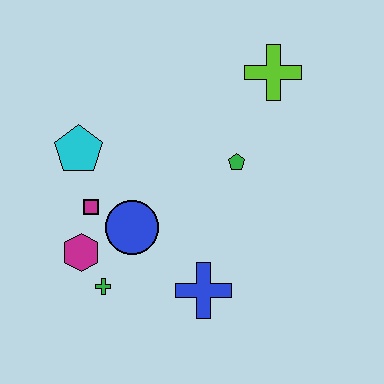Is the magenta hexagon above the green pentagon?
No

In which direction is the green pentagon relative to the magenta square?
The green pentagon is to the right of the magenta square.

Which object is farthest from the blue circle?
The lime cross is farthest from the blue circle.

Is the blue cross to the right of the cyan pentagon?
Yes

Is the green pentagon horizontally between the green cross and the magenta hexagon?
No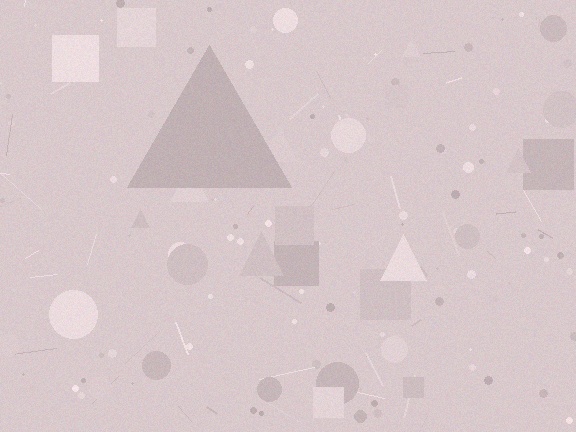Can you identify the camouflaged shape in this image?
The camouflaged shape is a triangle.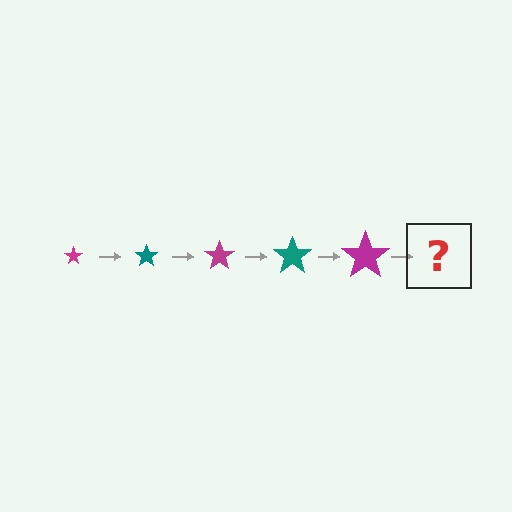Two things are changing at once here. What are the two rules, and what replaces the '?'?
The two rules are that the star grows larger each step and the color cycles through magenta and teal. The '?' should be a teal star, larger than the previous one.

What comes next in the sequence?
The next element should be a teal star, larger than the previous one.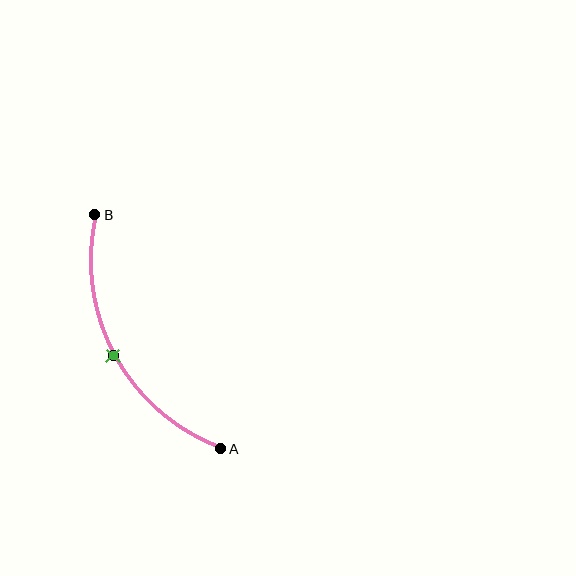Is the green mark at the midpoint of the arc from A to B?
Yes. The green mark lies on the arc at equal arc-length from both A and B — it is the arc midpoint.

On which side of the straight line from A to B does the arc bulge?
The arc bulges to the left of the straight line connecting A and B.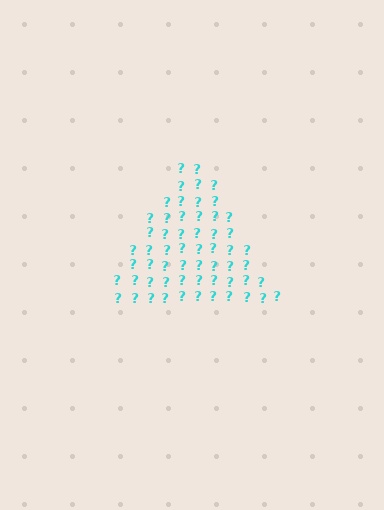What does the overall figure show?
The overall figure shows a triangle.